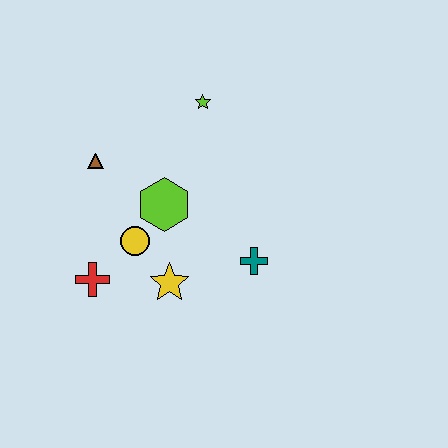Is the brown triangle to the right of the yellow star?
No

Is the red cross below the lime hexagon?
Yes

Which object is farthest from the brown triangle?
The teal cross is farthest from the brown triangle.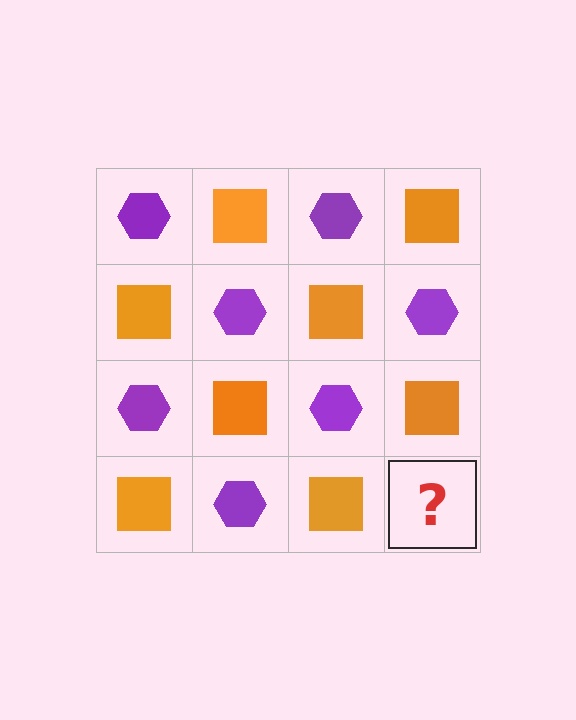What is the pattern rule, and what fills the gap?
The rule is that it alternates purple hexagon and orange square in a checkerboard pattern. The gap should be filled with a purple hexagon.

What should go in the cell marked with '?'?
The missing cell should contain a purple hexagon.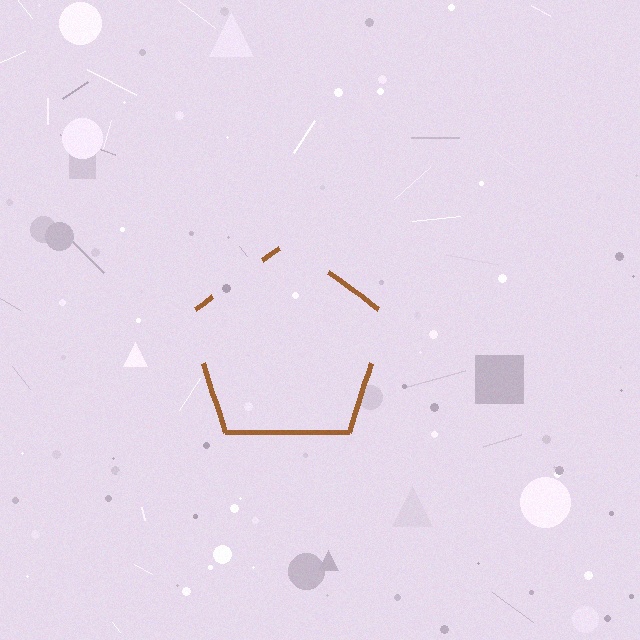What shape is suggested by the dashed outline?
The dashed outline suggests a pentagon.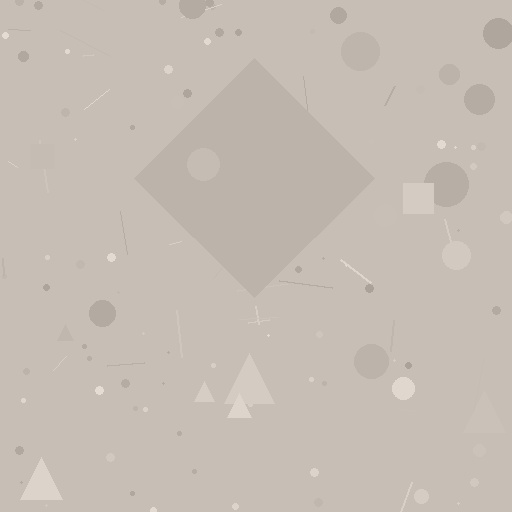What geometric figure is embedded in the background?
A diamond is embedded in the background.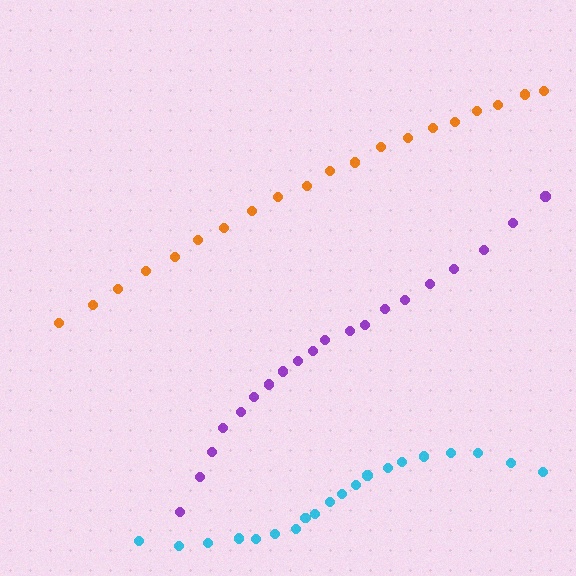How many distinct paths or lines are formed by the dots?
There are 3 distinct paths.